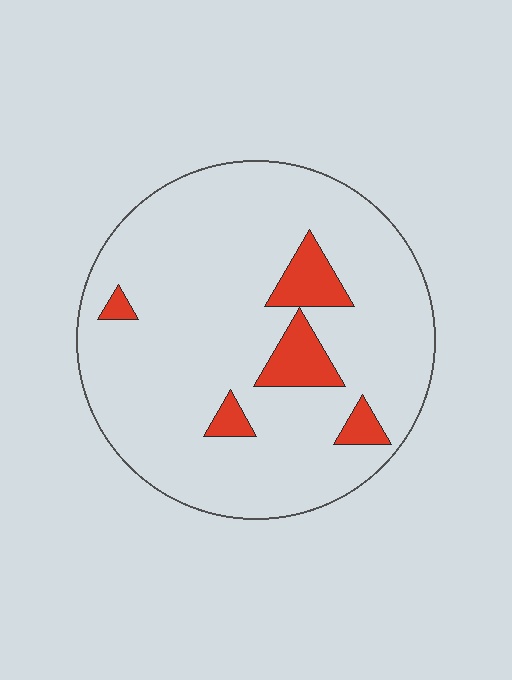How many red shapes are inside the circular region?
5.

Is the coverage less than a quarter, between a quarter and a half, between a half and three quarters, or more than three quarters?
Less than a quarter.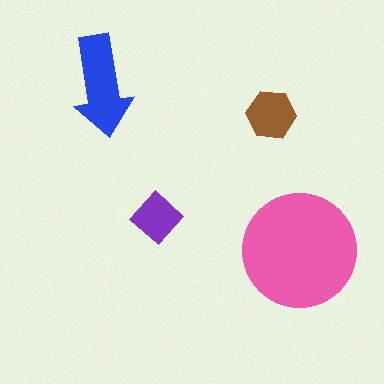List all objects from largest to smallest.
The pink circle, the blue arrow, the brown hexagon, the purple diamond.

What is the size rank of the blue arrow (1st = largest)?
2nd.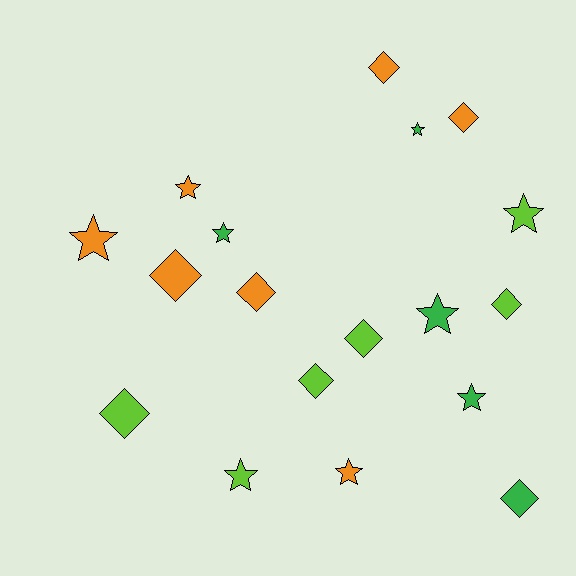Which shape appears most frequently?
Diamond, with 9 objects.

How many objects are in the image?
There are 18 objects.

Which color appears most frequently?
Orange, with 7 objects.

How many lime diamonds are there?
There are 4 lime diamonds.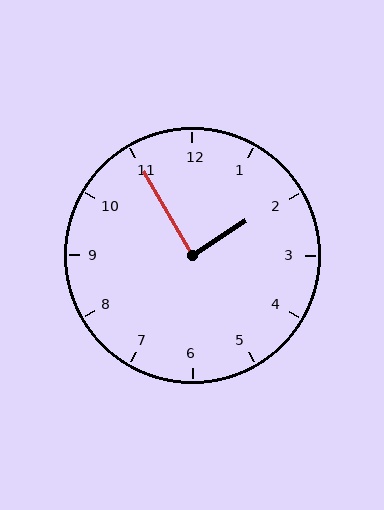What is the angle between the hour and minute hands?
Approximately 88 degrees.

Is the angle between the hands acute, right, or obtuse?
It is right.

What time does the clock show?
1:55.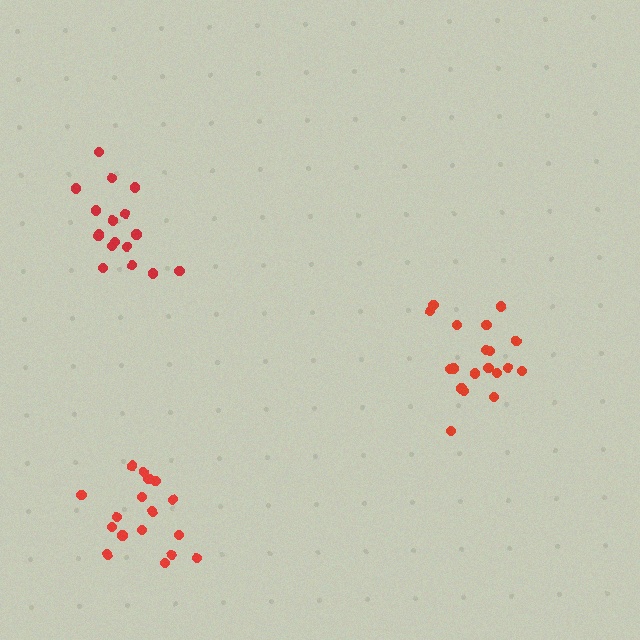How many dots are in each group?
Group 1: 17 dots, Group 2: 19 dots, Group 3: 18 dots (54 total).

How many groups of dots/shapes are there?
There are 3 groups.